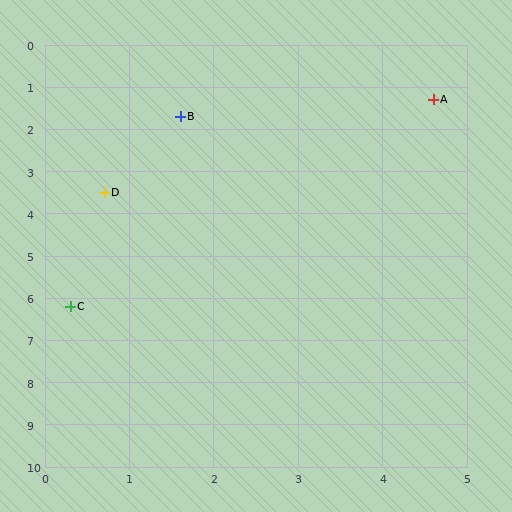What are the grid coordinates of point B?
Point B is at approximately (1.6, 1.7).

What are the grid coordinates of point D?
Point D is at approximately (0.7, 3.5).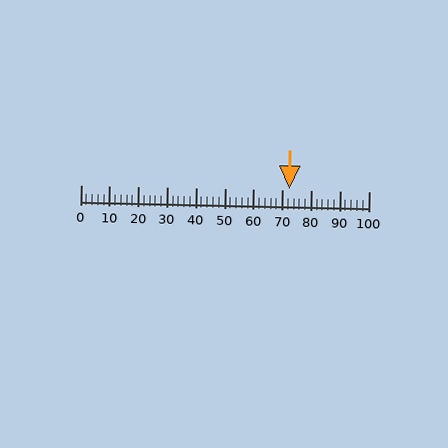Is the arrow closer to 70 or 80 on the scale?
The arrow is closer to 70.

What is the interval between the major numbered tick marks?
The major tick marks are spaced 10 units apart.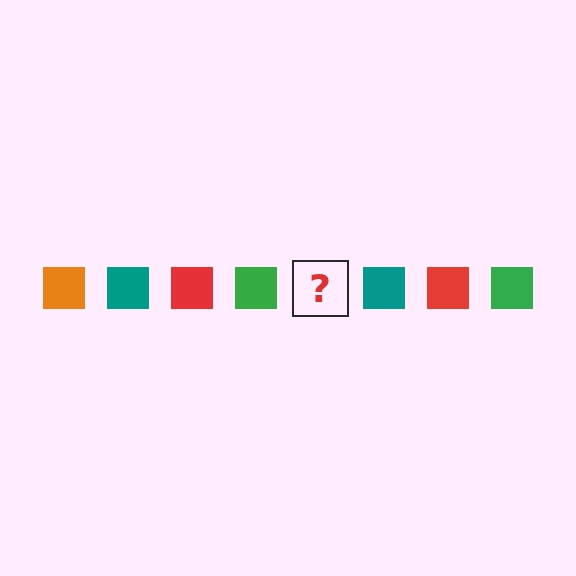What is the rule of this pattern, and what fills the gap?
The rule is that the pattern cycles through orange, teal, red, green squares. The gap should be filled with an orange square.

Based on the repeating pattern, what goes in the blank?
The blank should be an orange square.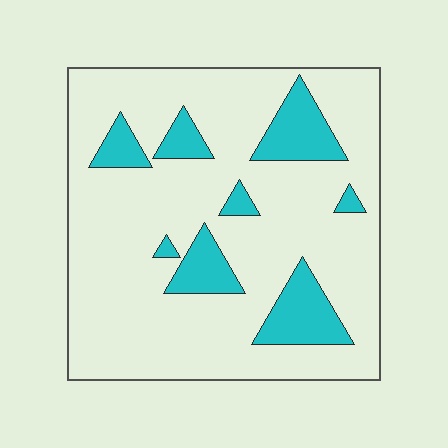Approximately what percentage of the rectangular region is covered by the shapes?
Approximately 20%.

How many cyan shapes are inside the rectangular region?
8.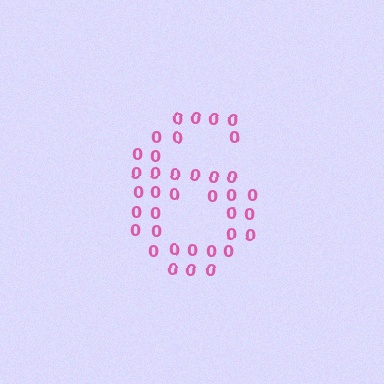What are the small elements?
The small elements are digit 0's.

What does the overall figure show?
The overall figure shows the digit 6.